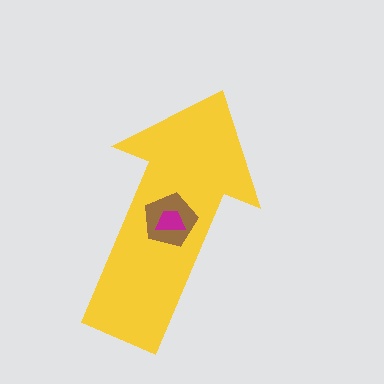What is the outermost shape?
The yellow arrow.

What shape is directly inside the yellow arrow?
The brown pentagon.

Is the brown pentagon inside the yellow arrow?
Yes.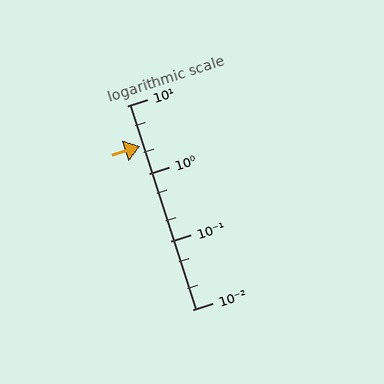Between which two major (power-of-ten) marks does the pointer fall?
The pointer is between 1 and 10.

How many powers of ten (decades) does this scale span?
The scale spans 3 decades, from 0.01 to 10.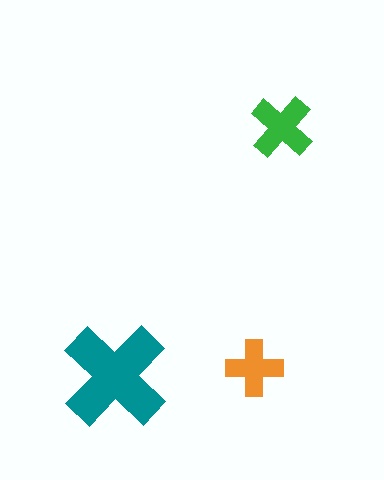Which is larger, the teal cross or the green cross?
The teal one.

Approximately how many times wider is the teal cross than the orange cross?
About 2 times wider.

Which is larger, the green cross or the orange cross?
The green one.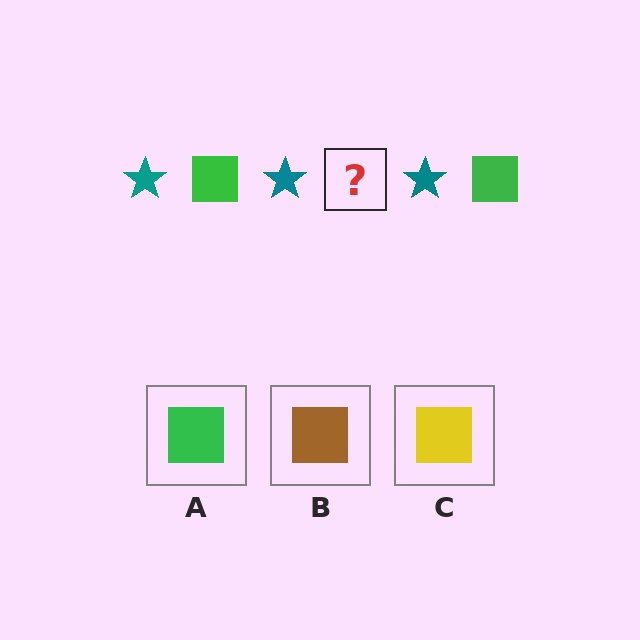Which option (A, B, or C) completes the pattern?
A.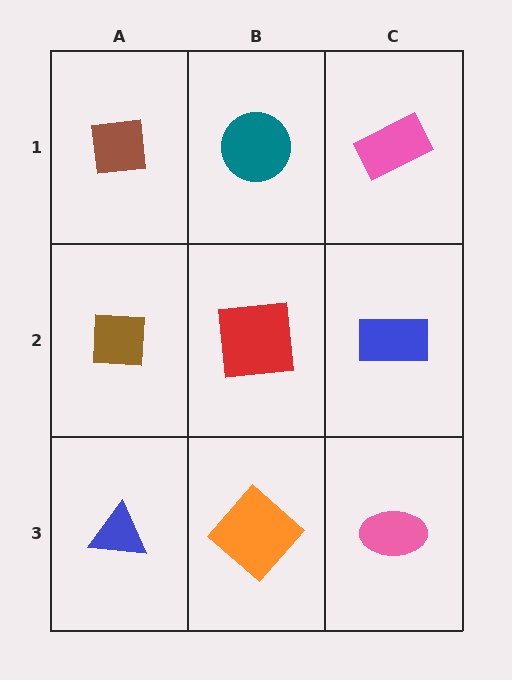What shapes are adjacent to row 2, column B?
A teal circle (row 1, column B), an orange diamond (row 3, column B), a brown square (row 2, column A), a blue rectangle (row 2, column C).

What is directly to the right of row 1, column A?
A teal circle.